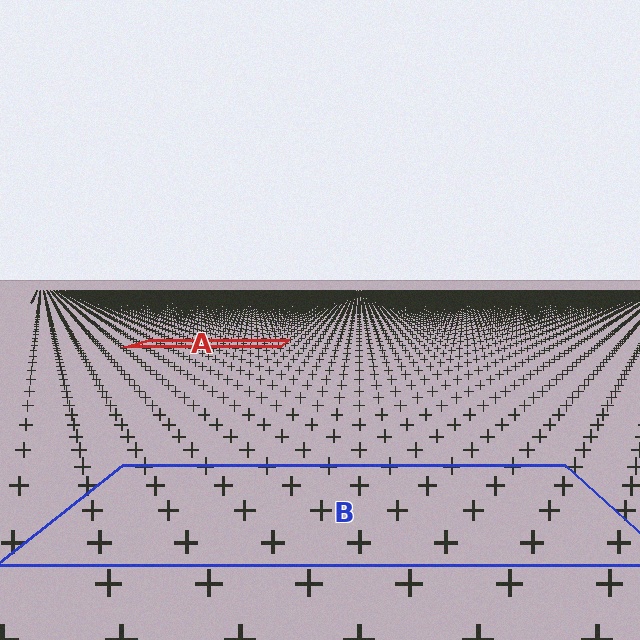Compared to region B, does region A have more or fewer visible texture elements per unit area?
Region A has more texture elements per unit area — they are packed more densely because it is farther away.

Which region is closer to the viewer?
Region B is closer. The texture elements there are larger and more spread out.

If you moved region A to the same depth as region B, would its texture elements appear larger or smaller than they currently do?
They would appear larger. At a closer depth, the same texture elements are projected at a bigger on-screen size.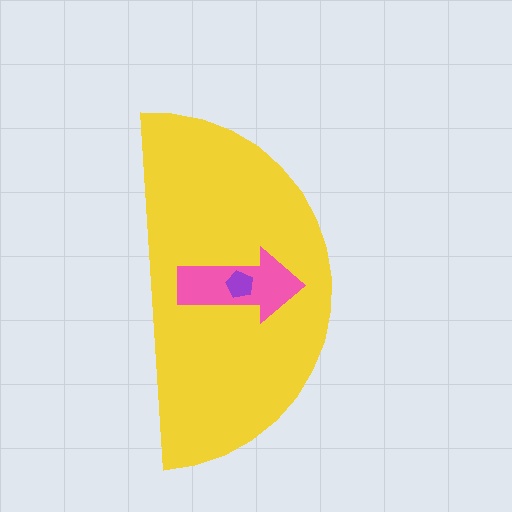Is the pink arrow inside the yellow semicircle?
Yes.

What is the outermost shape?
The yellow semicircle.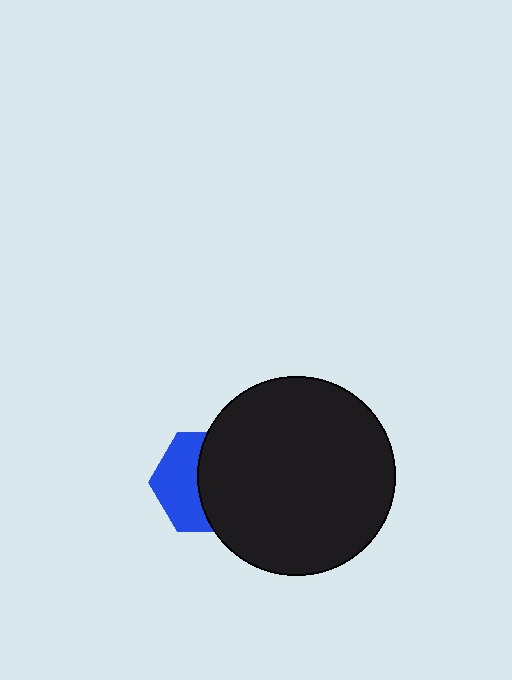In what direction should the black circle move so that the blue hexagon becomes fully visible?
The black circle should move right. That is the shortest direction to clear the overlap and leave the blue hexagon fully visible.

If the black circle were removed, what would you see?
You would see the complete blue hexagon.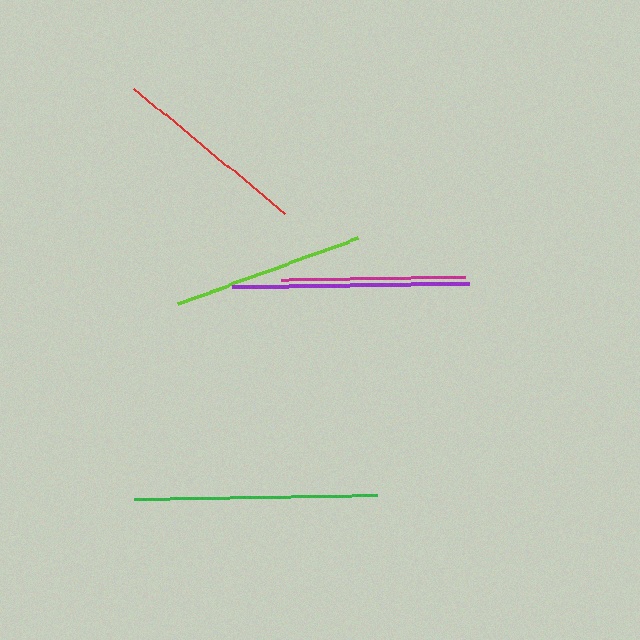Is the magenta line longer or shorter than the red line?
The red line is longer than the magenta line.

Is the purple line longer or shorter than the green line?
The green line is longer than the purple line.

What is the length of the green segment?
The green segment is approximately 243 pixels long.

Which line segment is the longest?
The green line is the longest at approximately 243 pixels.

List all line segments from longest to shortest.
From longest to shortest: green, purple, red, lime, magenta.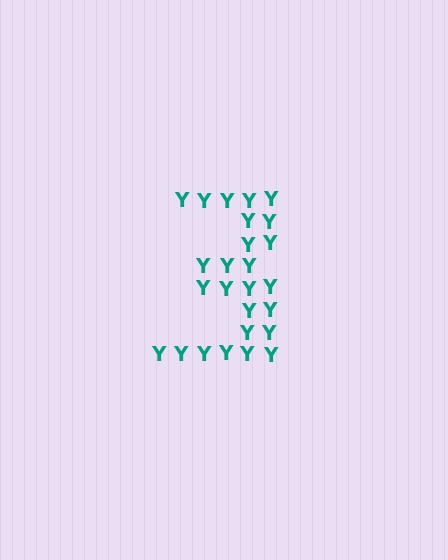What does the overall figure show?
The overall figure shows the digit 3.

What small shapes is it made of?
It is made of small letter Y's.